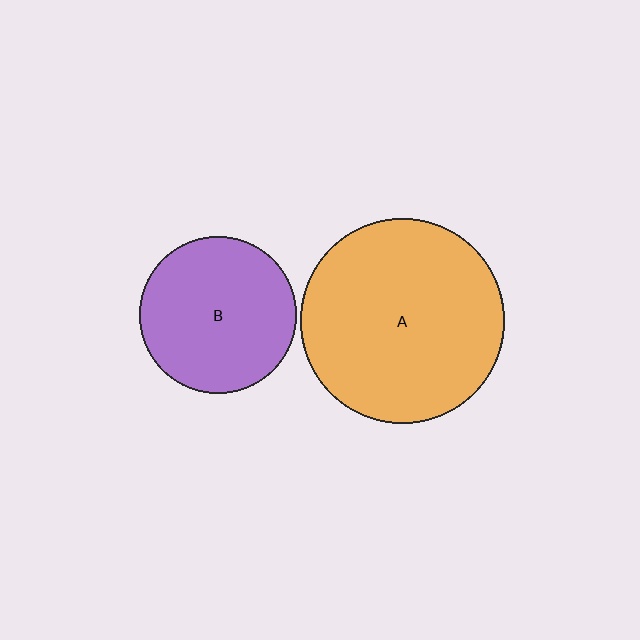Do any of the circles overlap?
No, none of the circles overlap.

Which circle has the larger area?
Circle A (orange).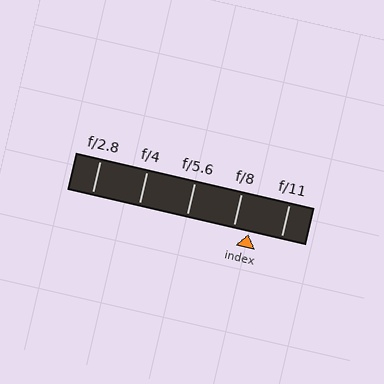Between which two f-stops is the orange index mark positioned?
The index mark is between f/8 and f/11.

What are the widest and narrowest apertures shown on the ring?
The widest aperture shown is f/2.8 and the narrowest is f/11.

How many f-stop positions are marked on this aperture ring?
There are 5 f-stop positions marked.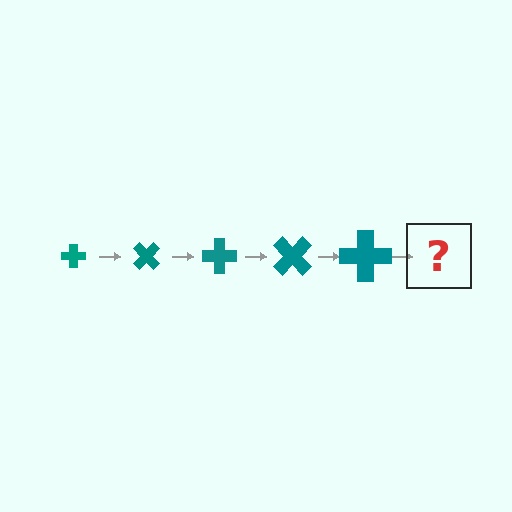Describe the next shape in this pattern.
It should be a cross, larger than the previous one and rotated 225 degrees from the start.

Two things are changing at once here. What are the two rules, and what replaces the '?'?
The two rules are that the cross grows larger each step and it rotates 45 degrees each step. The '?' should be a cross, larger than the previous one and rotated 225 degrees from the start.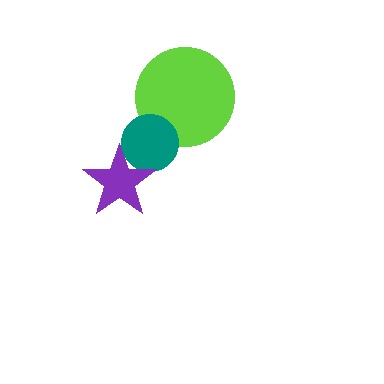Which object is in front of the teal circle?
The purple star is in front of the teal circle.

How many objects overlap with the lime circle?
1 object overlaps with the lime circle.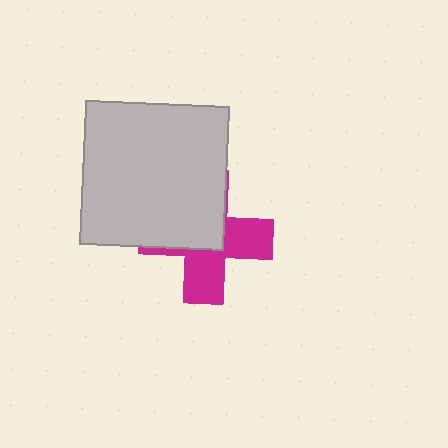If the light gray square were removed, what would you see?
You would see the complete magenta cross.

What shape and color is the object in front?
The object in front is a light gray square.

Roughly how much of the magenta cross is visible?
About half of it is visible (roughly 48%).